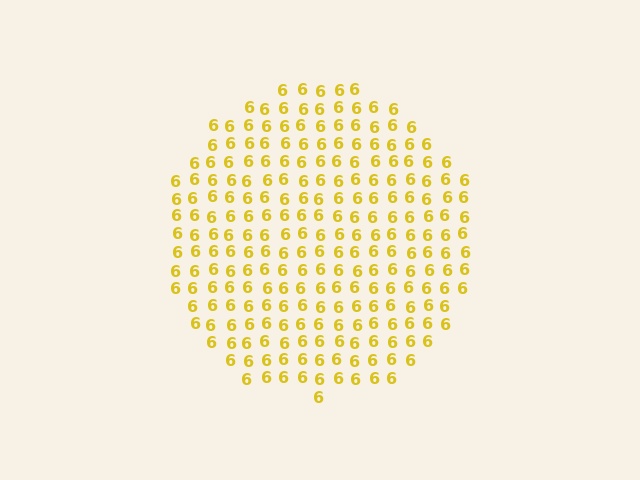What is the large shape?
The large shape is a circle.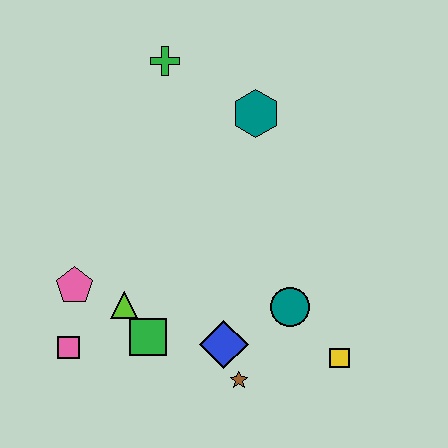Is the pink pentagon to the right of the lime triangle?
No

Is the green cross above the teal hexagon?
Yes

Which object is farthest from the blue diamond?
The green cross is farthest from the blue diamond.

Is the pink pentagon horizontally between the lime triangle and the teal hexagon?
No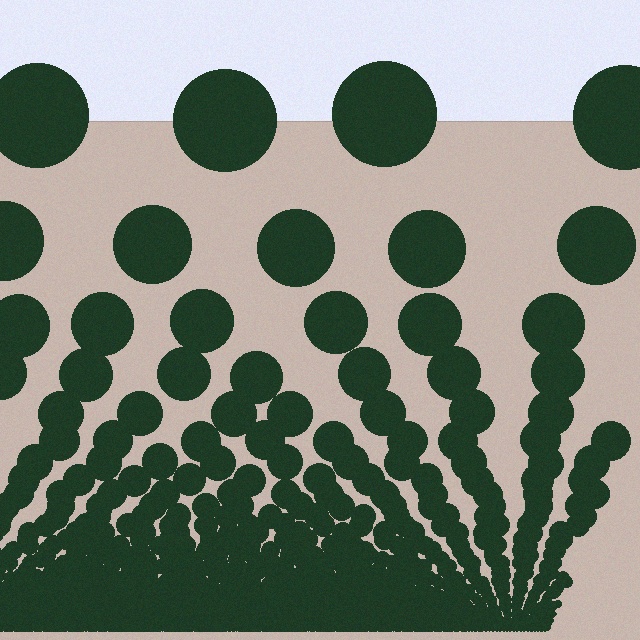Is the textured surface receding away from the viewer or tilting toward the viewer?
The surface appears to tilt toward the viewer. Texture elements get larger and sparser toward the top.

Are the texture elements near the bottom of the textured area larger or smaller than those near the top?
Smaller. The gradient is inverted — elements near the bottom are smaller and denser.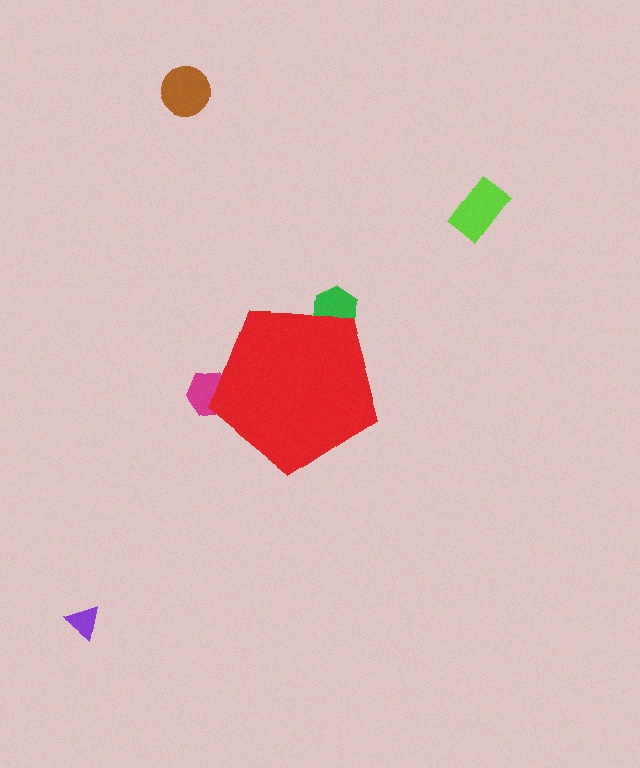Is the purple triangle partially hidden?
No, the purple triangle is fully visible.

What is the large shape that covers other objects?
A red pentagon.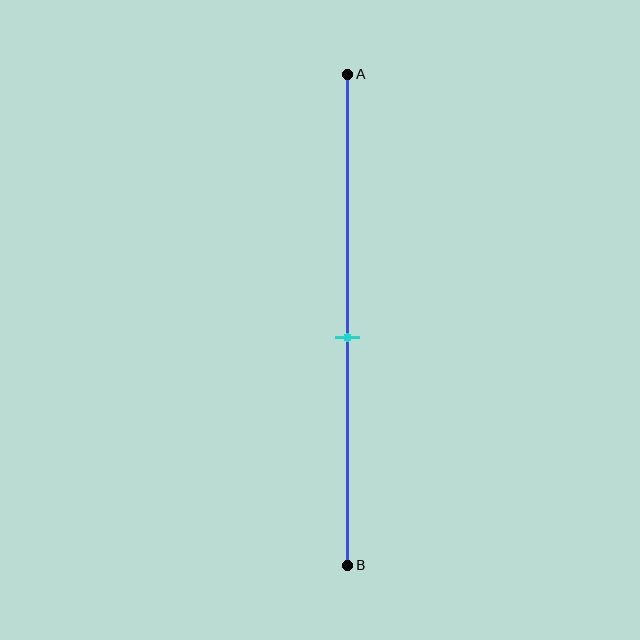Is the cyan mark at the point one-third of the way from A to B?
No, the mark is at about 55% from A, not at the 33% one-third point.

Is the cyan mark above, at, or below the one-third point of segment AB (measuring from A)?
The cyan mark is below the one-third point of segment AB.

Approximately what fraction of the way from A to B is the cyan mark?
The cyan mark is approximately 55% of the way from A to B.